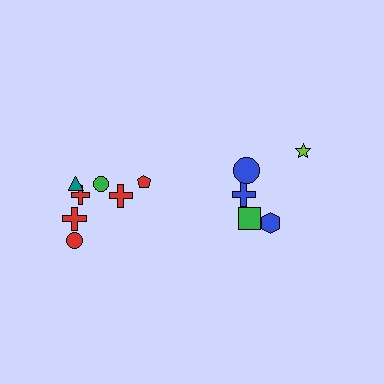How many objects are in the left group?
There are 7 objects.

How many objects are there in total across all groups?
There are 12 objects.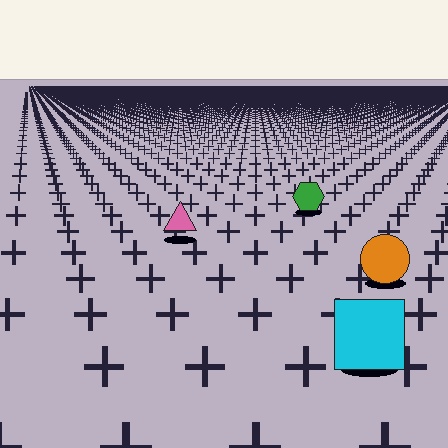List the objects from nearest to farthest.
From nearest to farthest: the cyan square, the orange circle, the pink triangle, the green hexagon.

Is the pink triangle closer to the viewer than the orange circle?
No. The orange circle is closer — you can tell from the texture gradient: the ground texture is coarser near it.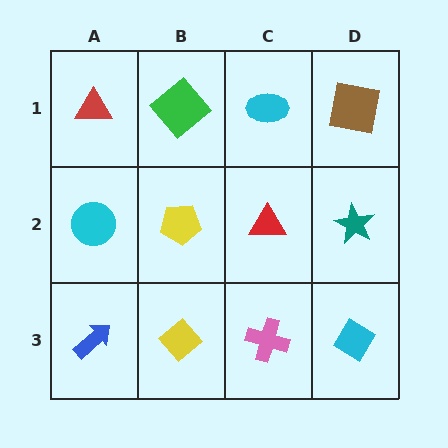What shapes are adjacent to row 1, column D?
A teal star (row 2, column D), a cyan ellipse (row 1, column C).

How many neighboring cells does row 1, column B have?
3.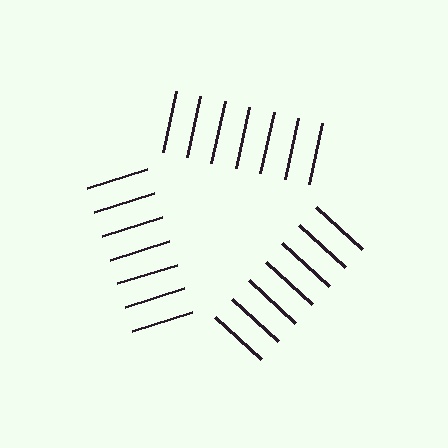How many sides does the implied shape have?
3 sides — the line-ends trace a triangle.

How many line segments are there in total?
21 — 7 along each of the 3 edges.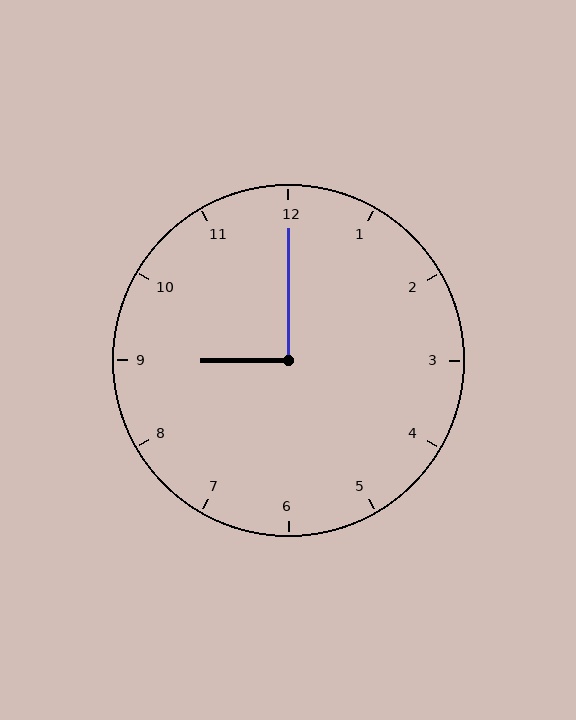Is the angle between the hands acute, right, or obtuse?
It is right.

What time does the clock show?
9:00.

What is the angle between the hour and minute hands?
Approximately 90 degrees.